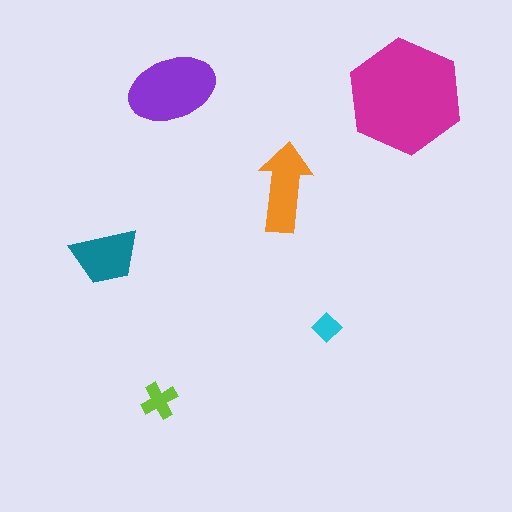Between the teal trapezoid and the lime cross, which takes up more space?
The teal trapezoid.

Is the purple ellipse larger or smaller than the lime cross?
Larger.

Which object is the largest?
The magenta hexagon.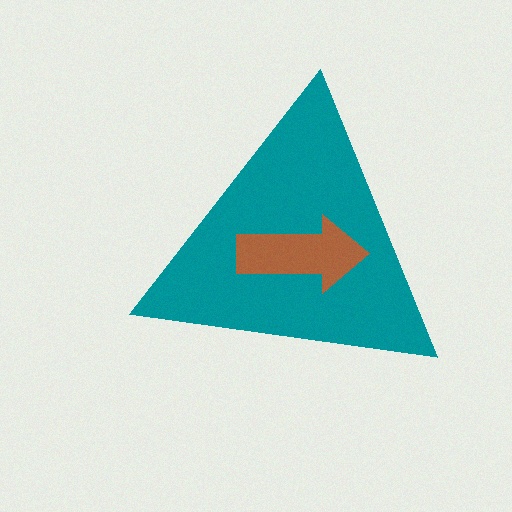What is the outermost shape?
The teal triangle.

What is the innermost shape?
The brown arrow.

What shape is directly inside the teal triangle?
The brown arrow.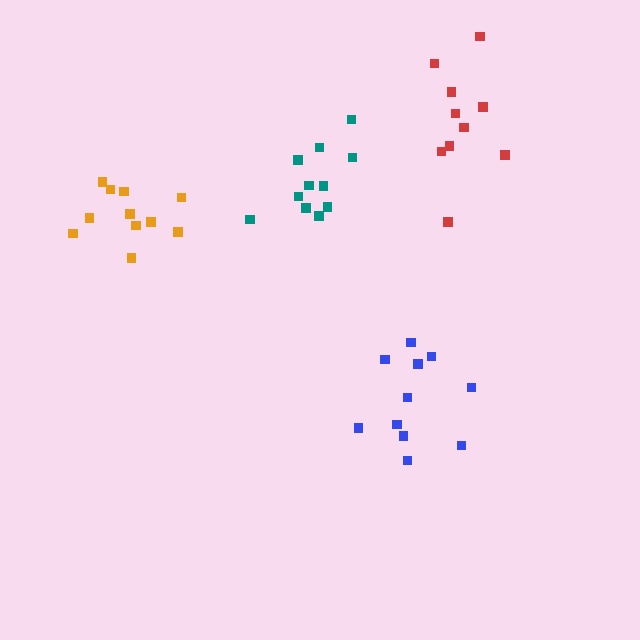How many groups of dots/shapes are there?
There are 4 groups.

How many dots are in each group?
Group 1: 11 dots, Group 2: 11 dots, Group 3: 11 dots, Group 4: 10 dots (43 total).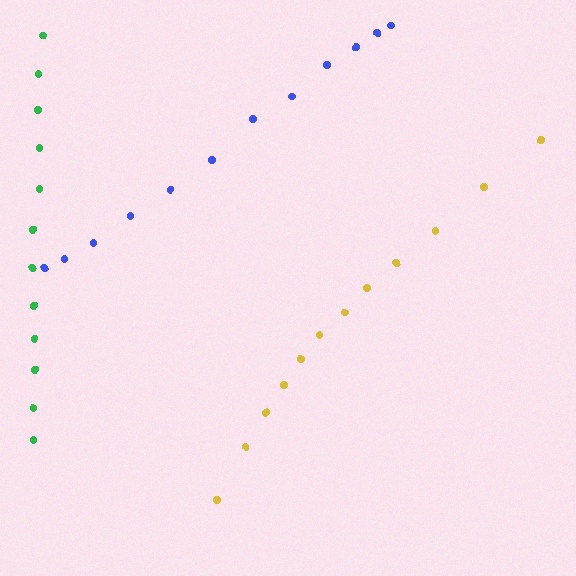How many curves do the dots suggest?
There are 3 distinct paths.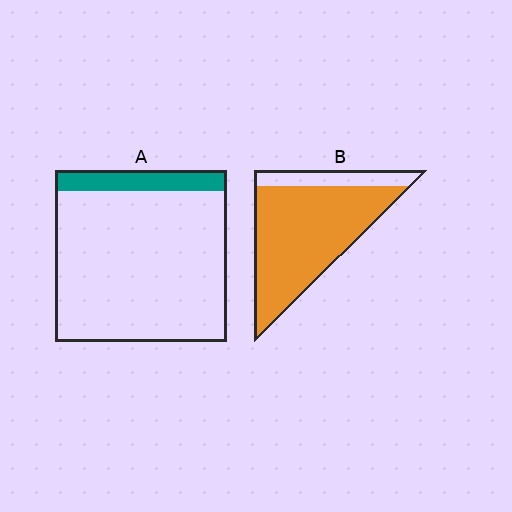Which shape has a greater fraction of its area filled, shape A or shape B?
Shape B.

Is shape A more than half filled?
No.